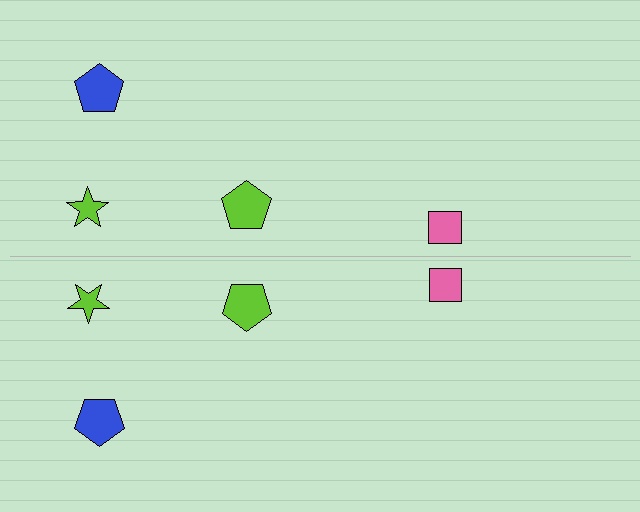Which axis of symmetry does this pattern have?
The pattern has a horizontal axis of symmetry running through the center of the image.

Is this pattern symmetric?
Yes, this pattern has bilateral (reflection) symmetry.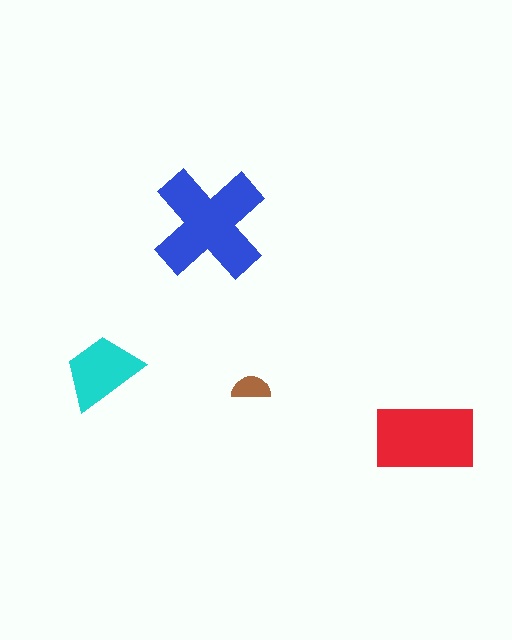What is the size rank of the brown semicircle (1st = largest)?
4th.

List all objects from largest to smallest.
The blue cross, the red rectangle, the cyan trapezoid, the brown semicircle.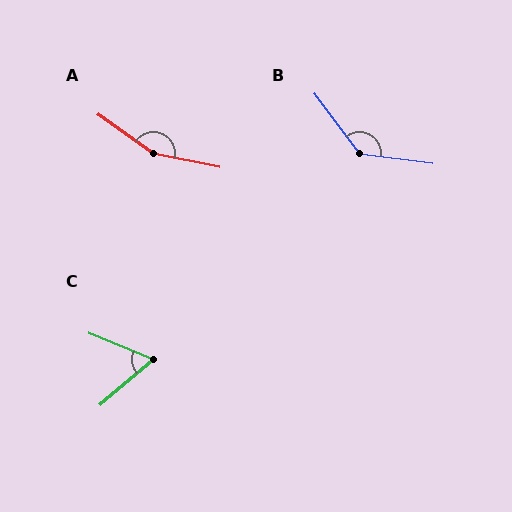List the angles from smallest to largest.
C (63°), B (134°), A (156°).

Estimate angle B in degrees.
Approximately 134 degrees.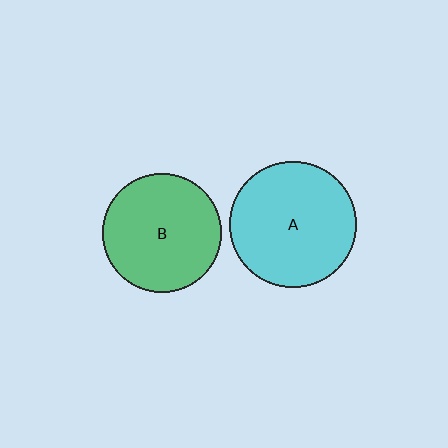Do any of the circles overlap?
No, none of the circles overlap.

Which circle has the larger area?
Circle A (cyan).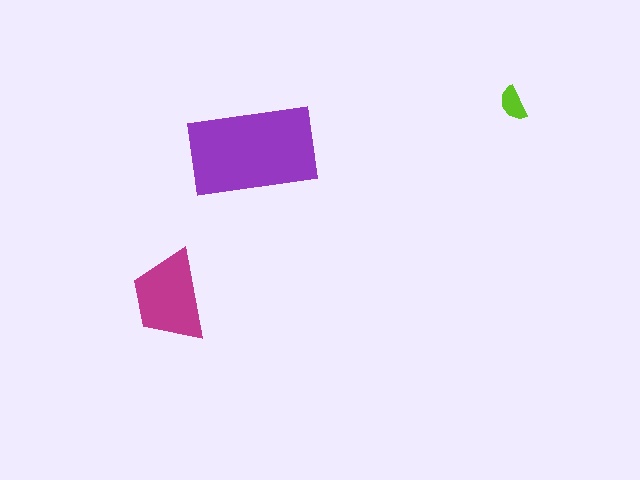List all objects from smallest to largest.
The lime semicircle, the magenta trapezoid, the purple rectangle.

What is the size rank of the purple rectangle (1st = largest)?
1st.